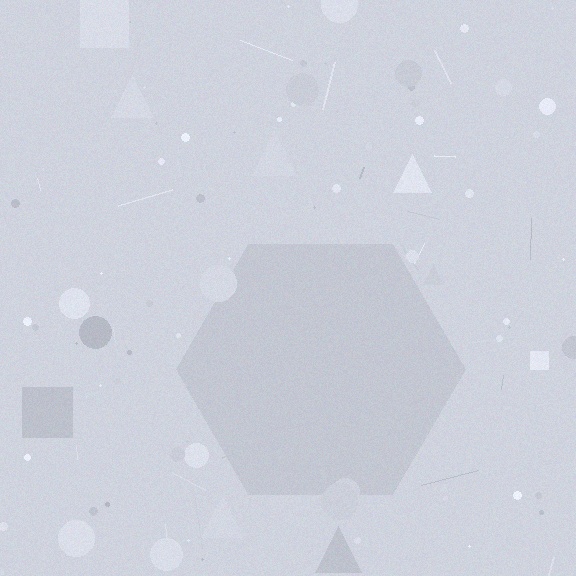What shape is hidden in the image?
A hexagon is hidden in the image.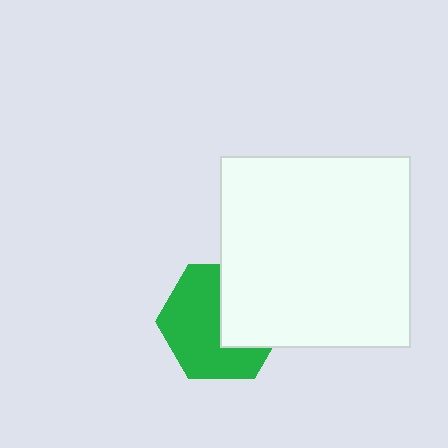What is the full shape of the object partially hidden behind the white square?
The partially hidden object is a green hexagon.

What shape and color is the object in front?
The object in front is a white square.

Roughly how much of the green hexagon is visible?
About half of it is visible (roughly 60%).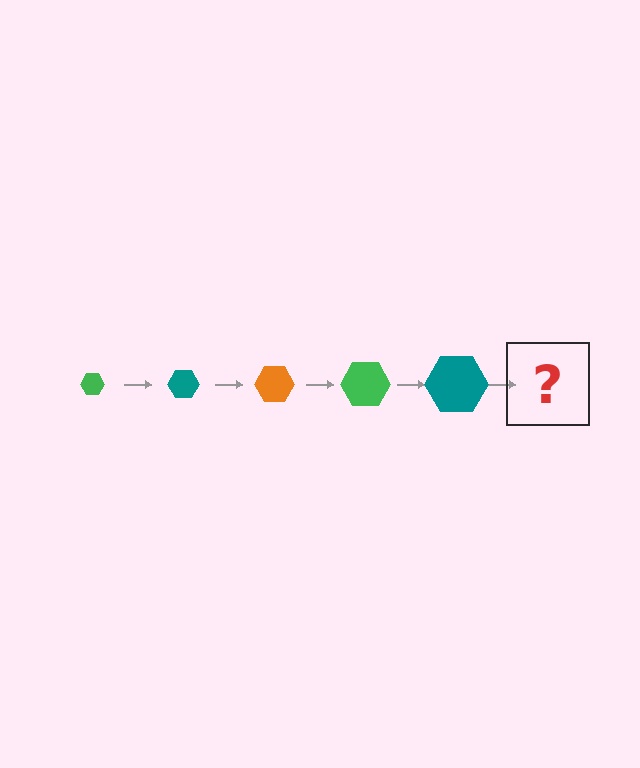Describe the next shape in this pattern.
It should be an orange hexagon, larger than the previous one.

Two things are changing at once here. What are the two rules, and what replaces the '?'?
The two rules are that the hexagon grows larger each step and the color cycles through green, teal, and orange. The '?' should be an orange hexagon, larger than the previous one.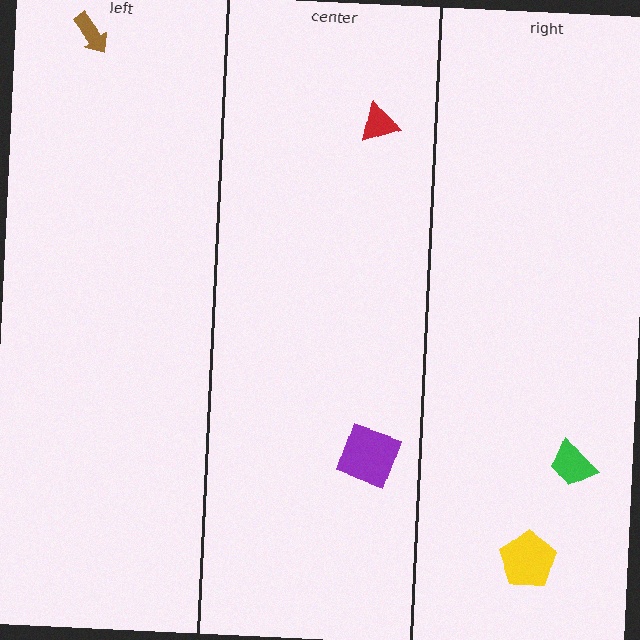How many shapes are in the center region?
2.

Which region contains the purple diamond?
The center region.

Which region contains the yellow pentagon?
The right region.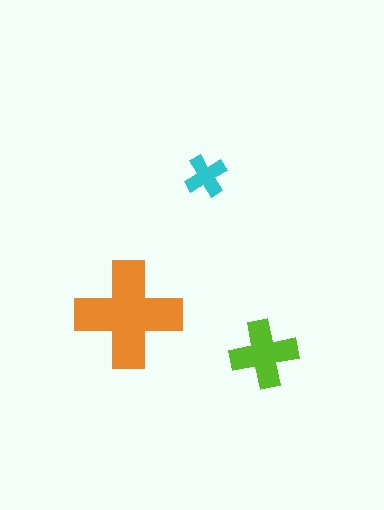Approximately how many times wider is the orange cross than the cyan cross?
About 2.5 times wider.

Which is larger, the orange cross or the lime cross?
The orange one.